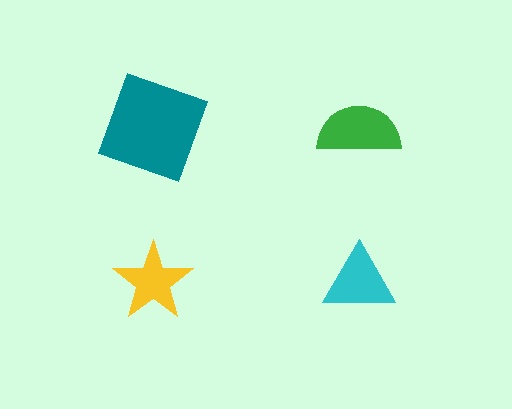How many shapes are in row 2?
2 shapes.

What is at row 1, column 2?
A green semicircle.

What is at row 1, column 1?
A teal square.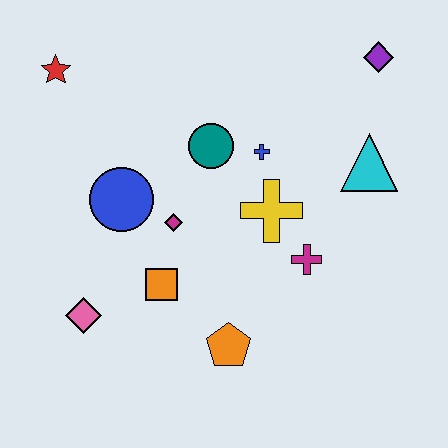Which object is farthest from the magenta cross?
The red star is farthest from the magenta cross.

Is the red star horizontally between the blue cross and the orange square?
No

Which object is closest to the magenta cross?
The yellow cross is closest to the magenta cross.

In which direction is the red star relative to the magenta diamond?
The red star is above the magenta diamond.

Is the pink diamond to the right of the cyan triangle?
No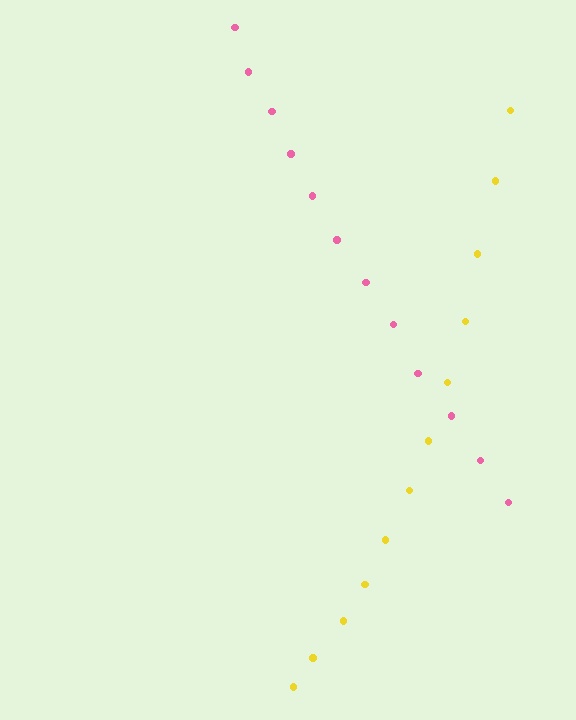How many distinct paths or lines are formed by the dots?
There are 2 distinct paths.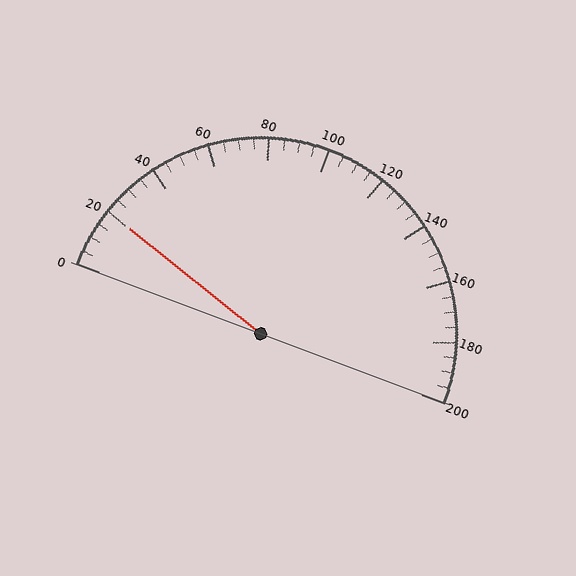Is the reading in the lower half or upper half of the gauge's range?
The reading is in the lower half of the range (0 to 200).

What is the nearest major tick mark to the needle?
The nearest major tick mark is 20.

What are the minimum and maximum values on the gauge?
The gauge ranges from 0 to 200.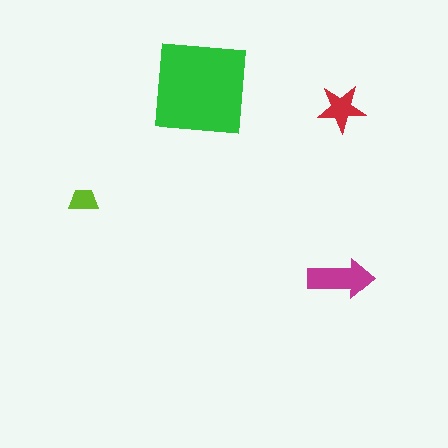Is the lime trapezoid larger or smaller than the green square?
Smaller.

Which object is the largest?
The green square.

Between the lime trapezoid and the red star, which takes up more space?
The red star.